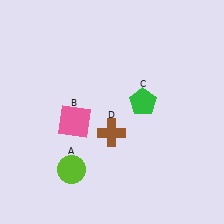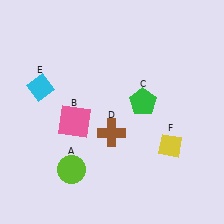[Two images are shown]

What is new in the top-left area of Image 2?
A cyan diamond (E) was added in the top-left area of Image 2.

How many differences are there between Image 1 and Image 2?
There are 2 differences between the two images.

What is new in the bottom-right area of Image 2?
A yellow diamond (F) was added in the bottom-right area of Image 2.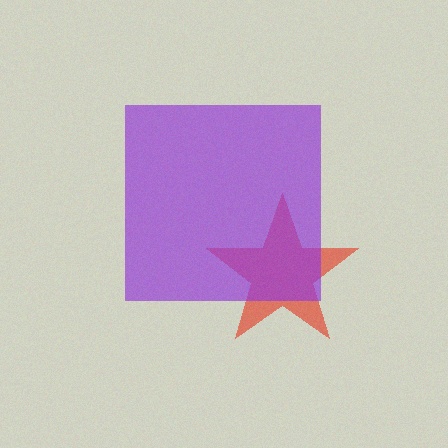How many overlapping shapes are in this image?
There are 2 overlapping shapes in the image.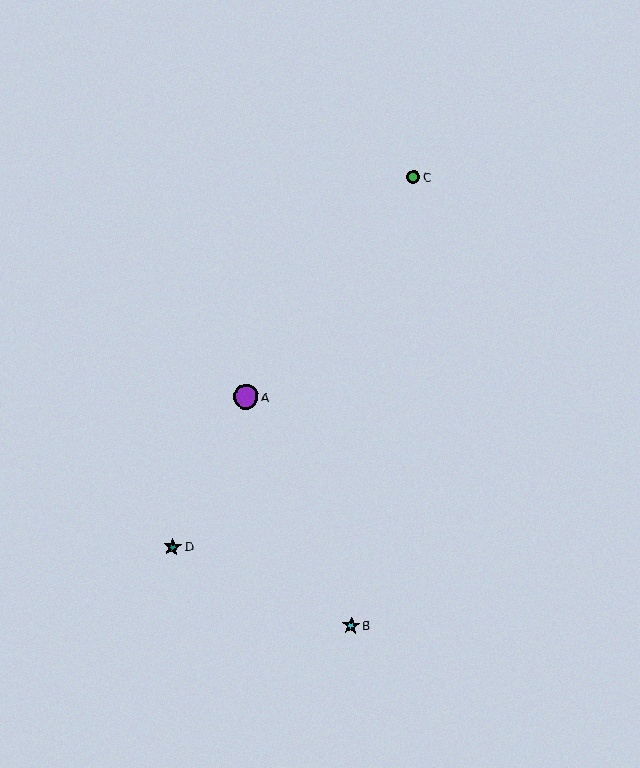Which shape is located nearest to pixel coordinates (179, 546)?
The teal star (labeled D) at (172, 547) is nearest to that location.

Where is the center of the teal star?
The center of the teal star is at (172, 547).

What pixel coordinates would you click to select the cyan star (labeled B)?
Click at (351, 626) to select the cyan star B.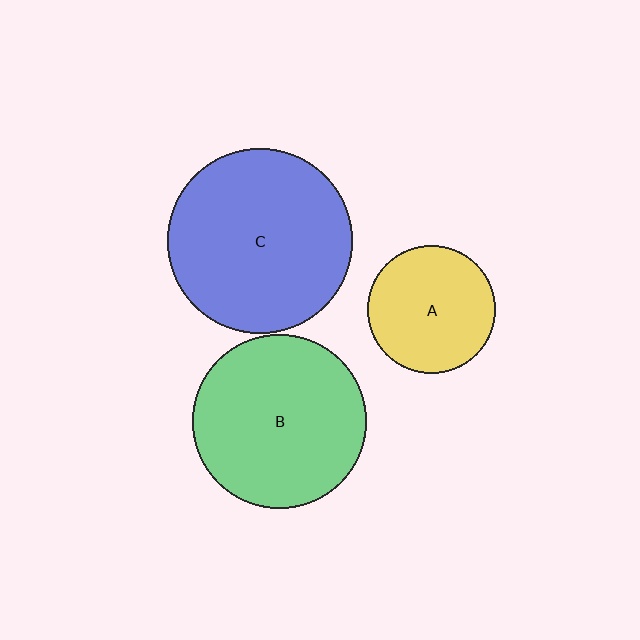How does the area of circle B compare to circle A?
Approximately 1.8 times.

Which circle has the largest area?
Circle C (blue).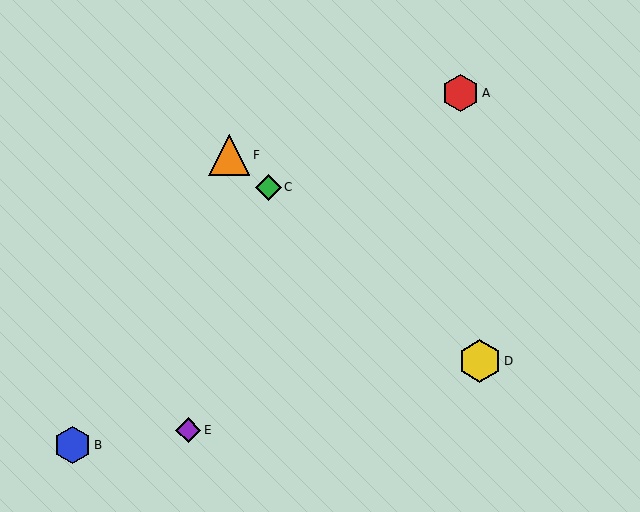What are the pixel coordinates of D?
Object D is at (480, 361).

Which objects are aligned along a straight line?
Objects C, D, F are aligned along a straight line.